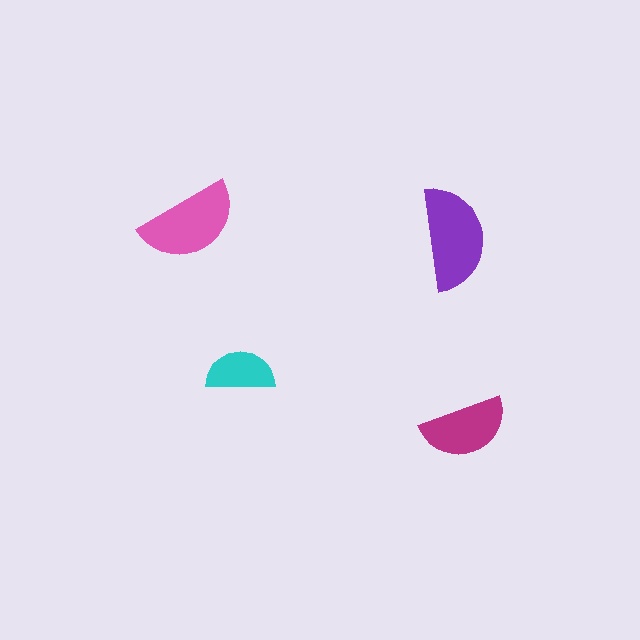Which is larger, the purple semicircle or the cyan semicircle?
The purple one.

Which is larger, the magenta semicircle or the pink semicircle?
The pink one.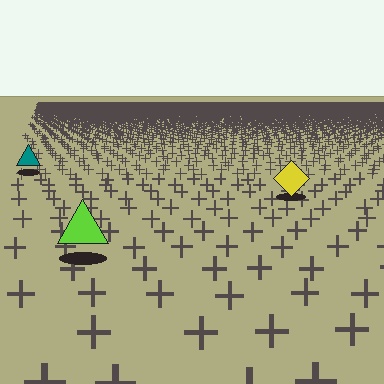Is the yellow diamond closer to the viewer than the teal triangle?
Yes. The yellow diamond is closer — you can tell from the texture gradient: the ground texture is coarser near it.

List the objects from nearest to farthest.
From nearest to farthest: the lime triangle, the yellow diamond, the teal triangle.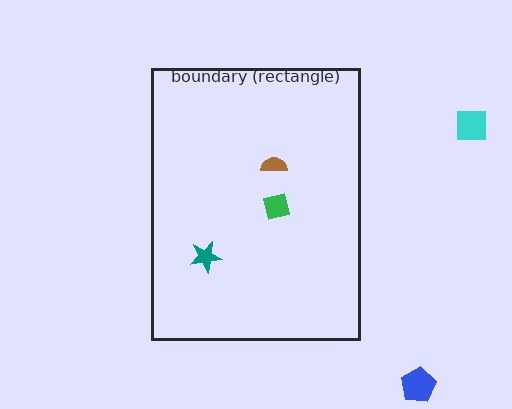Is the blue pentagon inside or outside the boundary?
Outside.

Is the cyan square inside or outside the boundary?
Outside.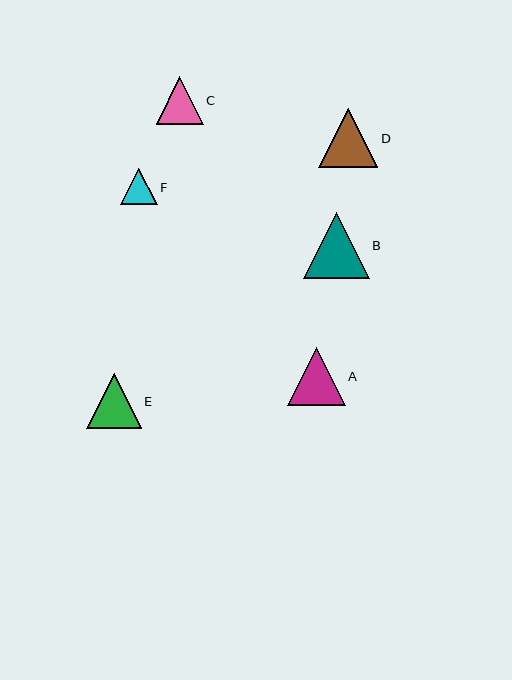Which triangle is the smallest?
Triangle F is the smallest with a size of approximately 37 pixels.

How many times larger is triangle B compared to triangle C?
Triangle B is approximately 1.4 times the size of triangle C.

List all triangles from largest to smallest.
From largest to smallest: B, D, A, E, C, F.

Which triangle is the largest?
Triangle B is the largest with a size of approximately 66 pixels.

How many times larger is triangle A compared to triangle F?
Triangle A is approximately 1.6 times the size of triangle F.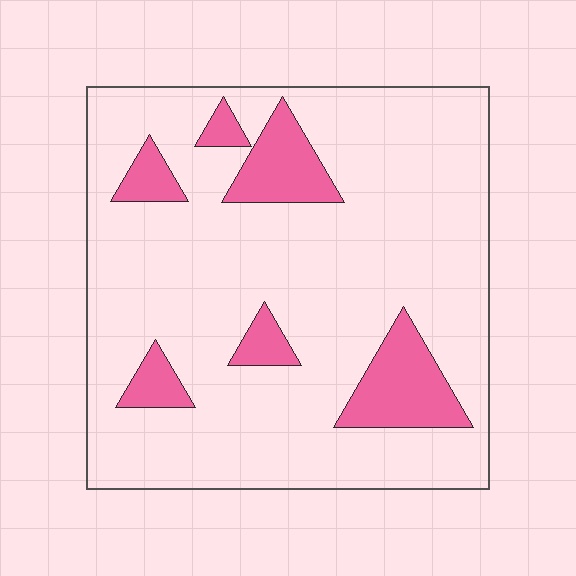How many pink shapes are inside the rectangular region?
6.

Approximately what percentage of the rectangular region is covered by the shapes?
Approximately 15%.